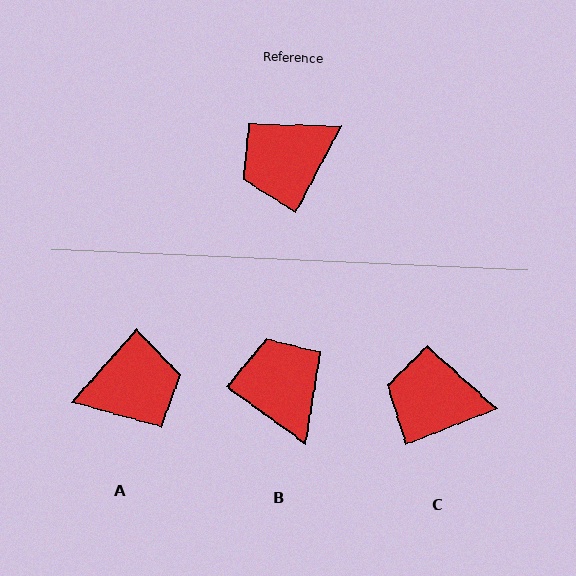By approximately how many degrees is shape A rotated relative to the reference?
Approximately 166 degrees counter-clockwise.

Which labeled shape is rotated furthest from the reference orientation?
A, about 166 degrees away.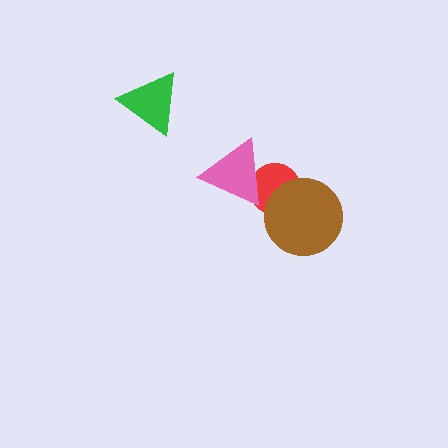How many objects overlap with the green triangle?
0 objects overlap with the green triangle.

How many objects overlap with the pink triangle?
1 object overlaps with the pink triangle.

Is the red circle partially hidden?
Yes, it is partially covered by another shape.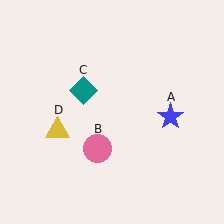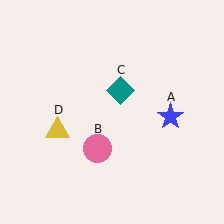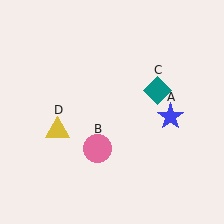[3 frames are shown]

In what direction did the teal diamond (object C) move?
The teal diamond (object C) moved right.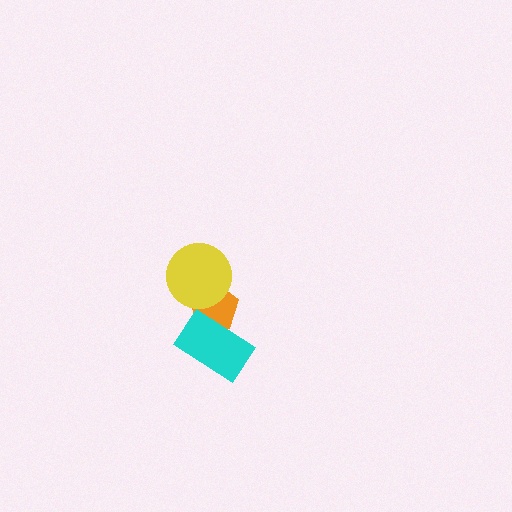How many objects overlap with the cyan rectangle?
1 object overlaps with the cyan rectangle.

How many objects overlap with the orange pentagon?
2 objects overlap with the orange pentagon.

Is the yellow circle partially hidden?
No, no other shape covers it.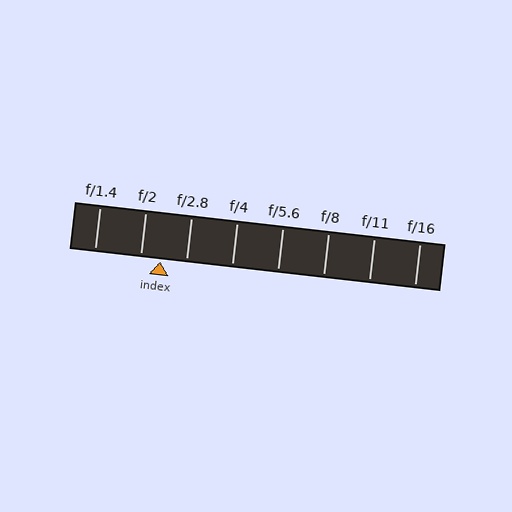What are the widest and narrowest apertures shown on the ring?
The widest aperture shown is f/1.4 and the narrowest is f/16.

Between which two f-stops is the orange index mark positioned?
The index mark is between f/2 and f/2.8.